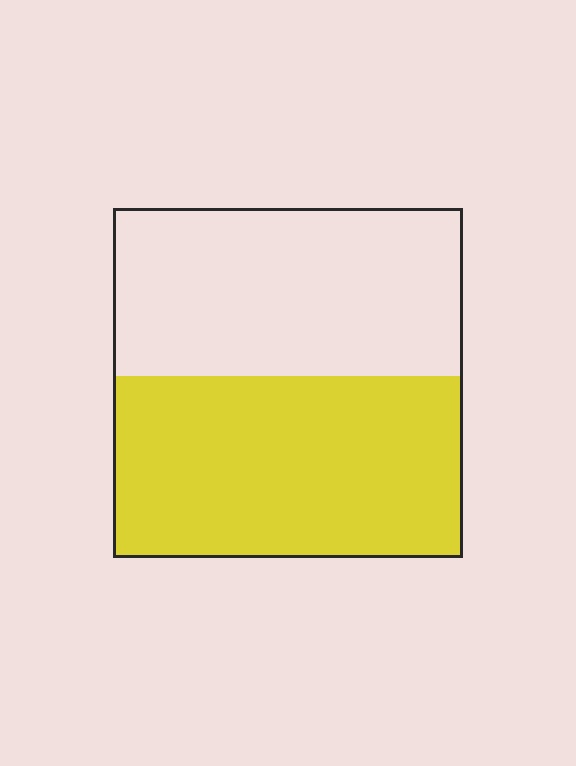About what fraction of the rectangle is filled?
About one half (1/2).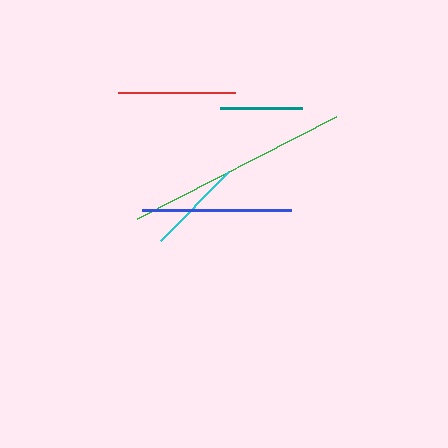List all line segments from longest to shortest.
From longest to shortest: green, blue, red, cyan, teal.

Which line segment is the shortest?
The teal line is the shortest at approximately 82 pixels.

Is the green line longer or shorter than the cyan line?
The green line is longer than the cyan line.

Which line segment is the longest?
The green line is the longest at approximately 224 pixels.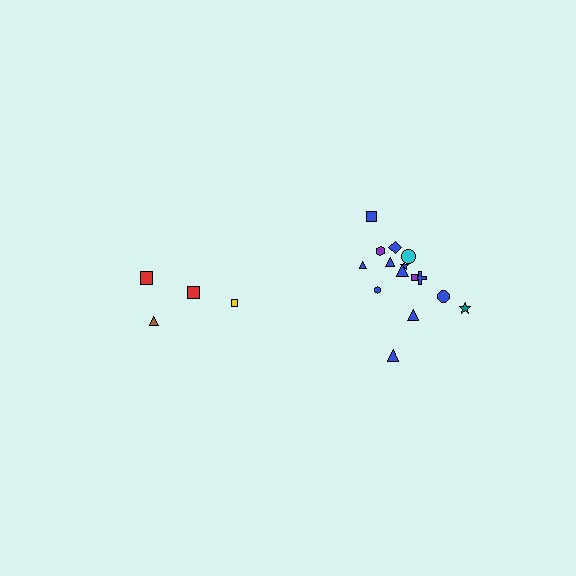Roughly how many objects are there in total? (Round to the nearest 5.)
Roughly 20 objects in total.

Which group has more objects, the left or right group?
The right group.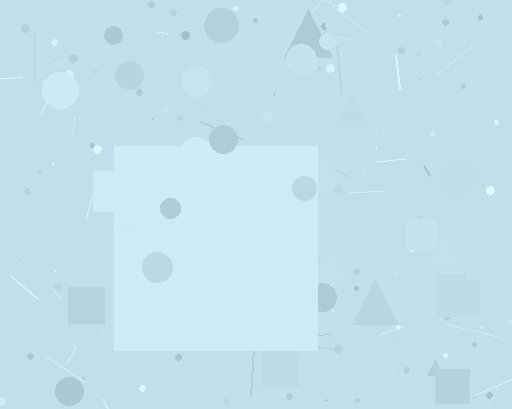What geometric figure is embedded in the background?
A square is embedded in the background.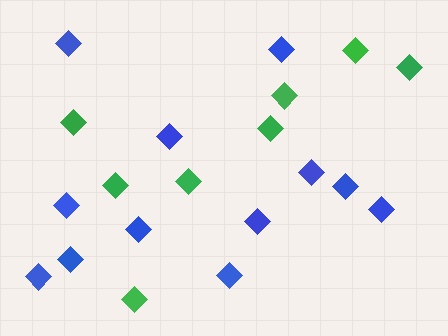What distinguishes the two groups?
There are 2 groups: one group of blue diamonds (12) and one group of green diamonds (8).